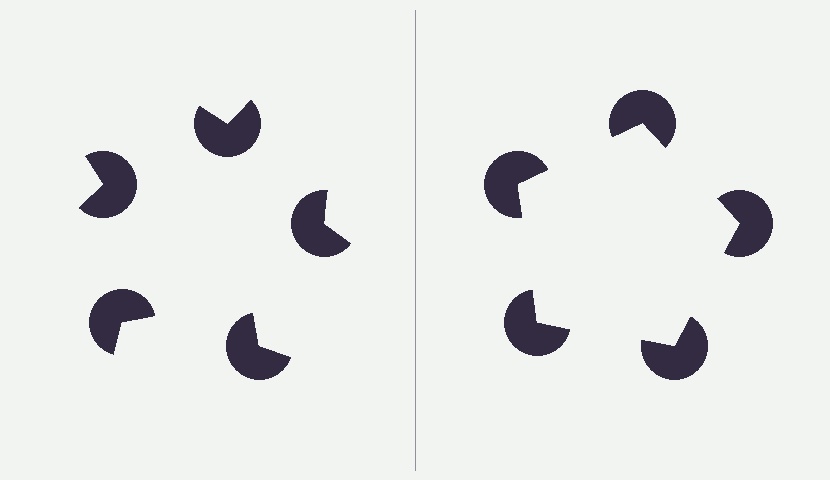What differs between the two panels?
The pac-man discs are positioned identically on both sides; only the wedge orientations differ. On the right they align to a pentagon; on the left they are misaligned.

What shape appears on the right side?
An illusory pentagon.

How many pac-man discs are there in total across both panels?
10 — 5 on each side.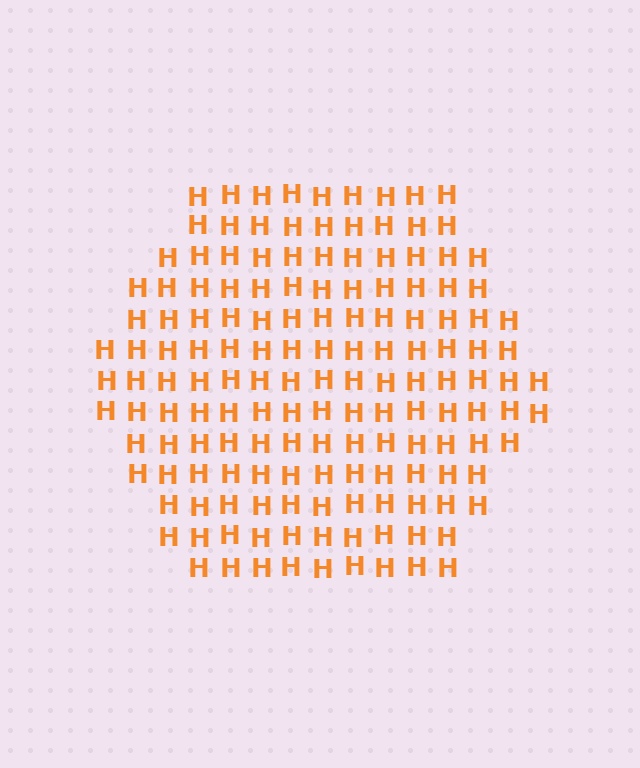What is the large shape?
The large shape is a hexagon.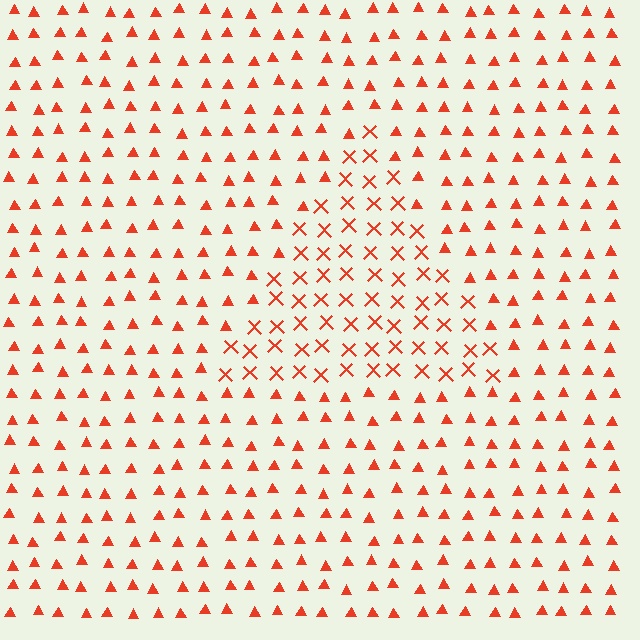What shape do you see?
I see a triangle.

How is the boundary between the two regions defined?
The boundary is defined by a change in element shape: X marks inside vs. triangles outside. All elements share the same color and spacing.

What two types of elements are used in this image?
The image uses X marks inside the triangle region and triangles outside it.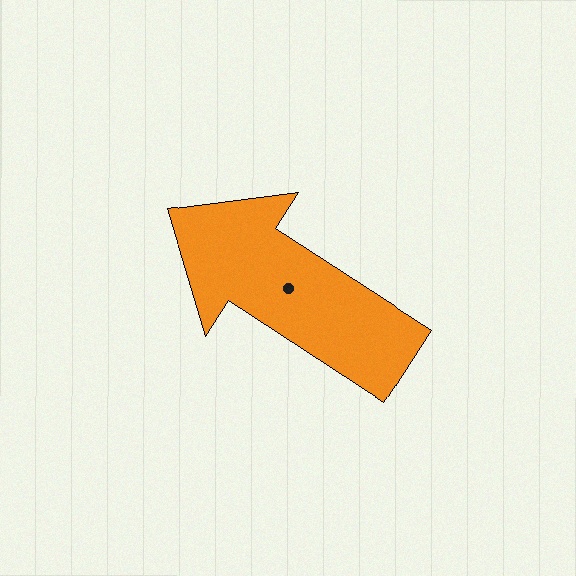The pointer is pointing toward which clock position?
Roughly 10 o'clock.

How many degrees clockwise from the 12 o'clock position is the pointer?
Approximately 303 degrees.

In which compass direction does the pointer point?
Northwest.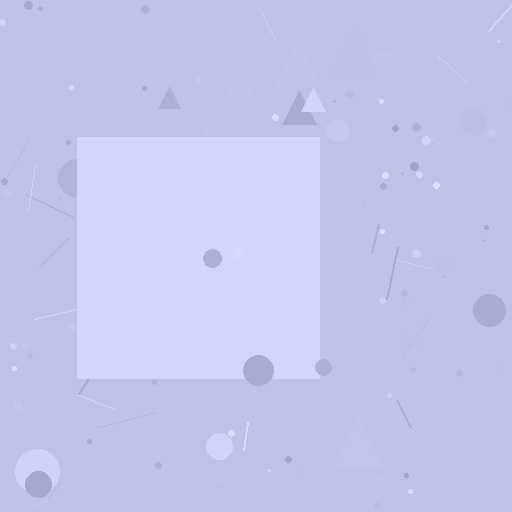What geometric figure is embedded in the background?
A square is embedded in the background.